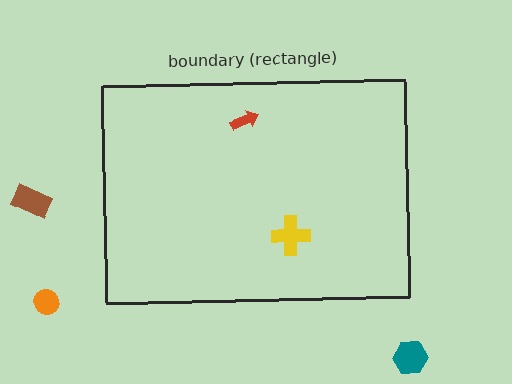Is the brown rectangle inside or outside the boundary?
Outside.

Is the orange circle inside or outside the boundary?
Outside.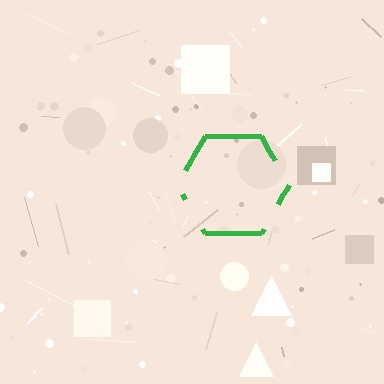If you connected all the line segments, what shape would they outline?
They would outline a hexagon.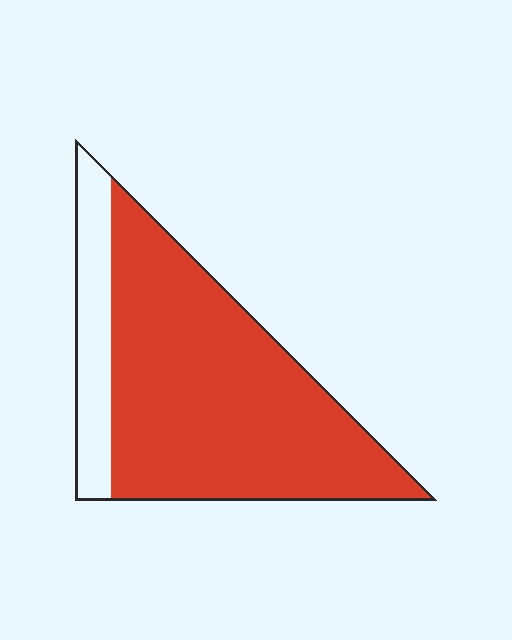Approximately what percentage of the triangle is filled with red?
Approximately 80%.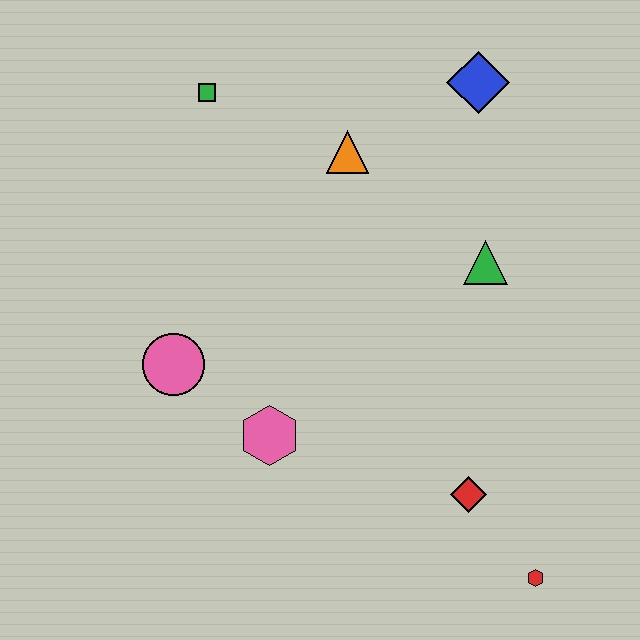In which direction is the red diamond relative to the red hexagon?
The red diamond is above the red hexagon.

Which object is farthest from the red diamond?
The green square is farthest from the red diamond.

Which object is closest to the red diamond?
The red hexagon is closest to the red diamond.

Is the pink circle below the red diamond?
No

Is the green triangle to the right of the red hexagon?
No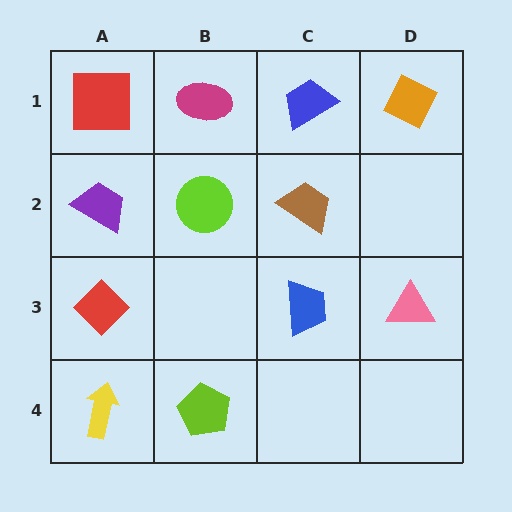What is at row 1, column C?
A blue trapezoid.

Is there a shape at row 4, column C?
No, that cell is empty.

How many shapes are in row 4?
2 shapes.